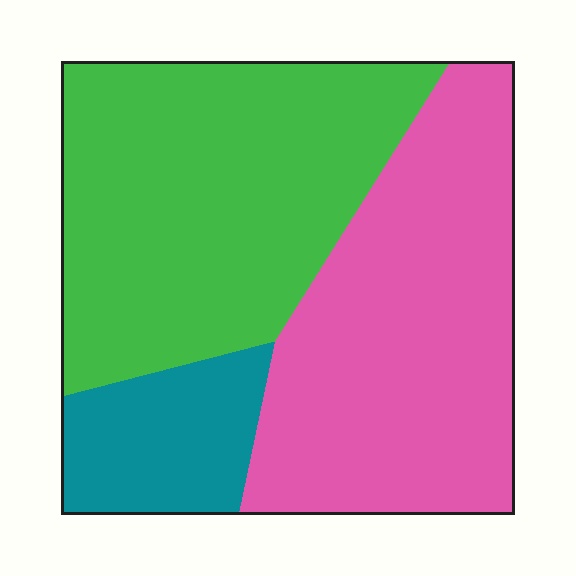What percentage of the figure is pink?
Pink covers roughly 40% of the figure.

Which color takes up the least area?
Teal, at roughly 15%.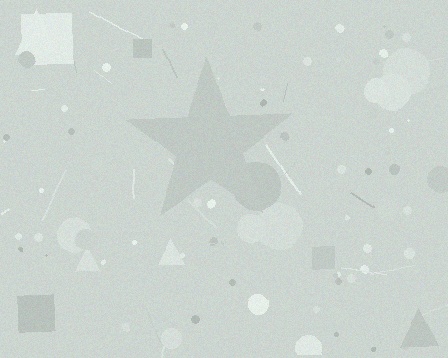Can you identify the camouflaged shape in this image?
The camouflaged shape is a star.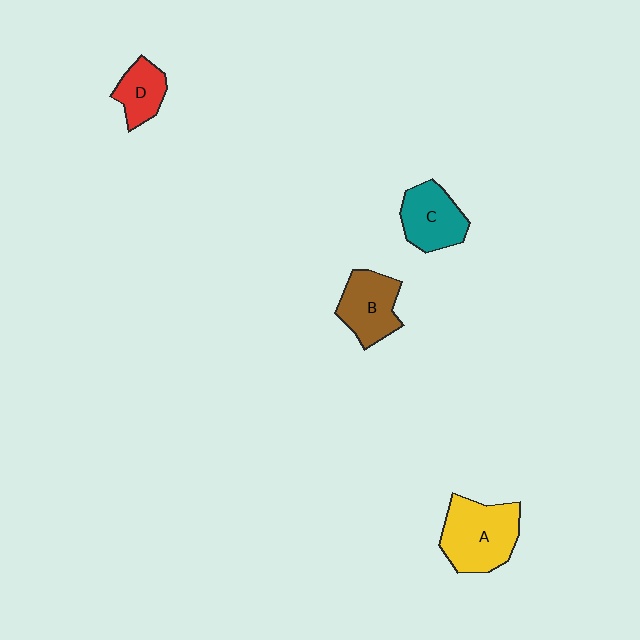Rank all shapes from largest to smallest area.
From largest to smallest: A (yellow), B (brown), C (teal), D (red).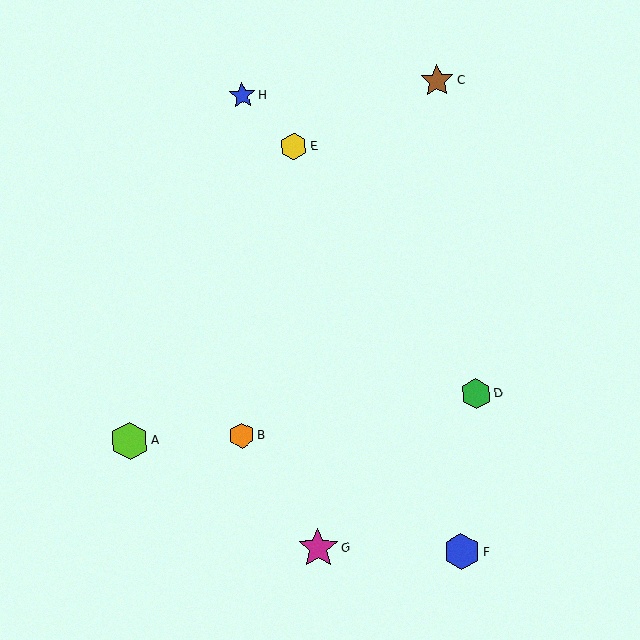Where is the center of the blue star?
The center of the blue star is at (242, 95).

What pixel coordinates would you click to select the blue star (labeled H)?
Click at (242, 95) to select the blue star H.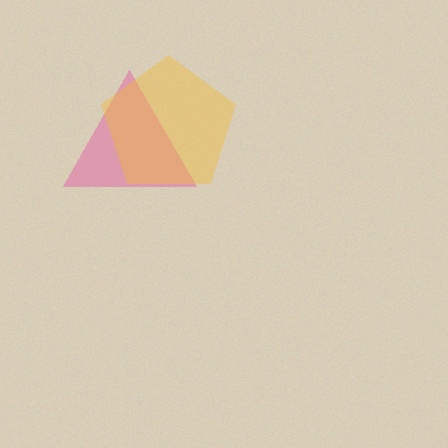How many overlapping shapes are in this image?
There are 2 overlapping shapes in the image.